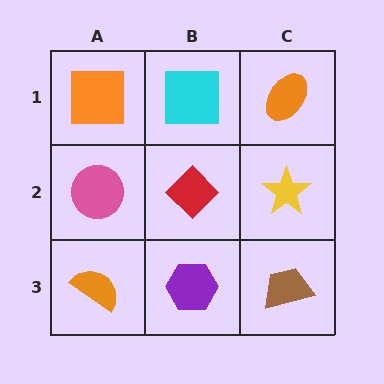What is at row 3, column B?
A purple hexagon.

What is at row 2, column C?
A yellow star.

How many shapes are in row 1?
3 shapes.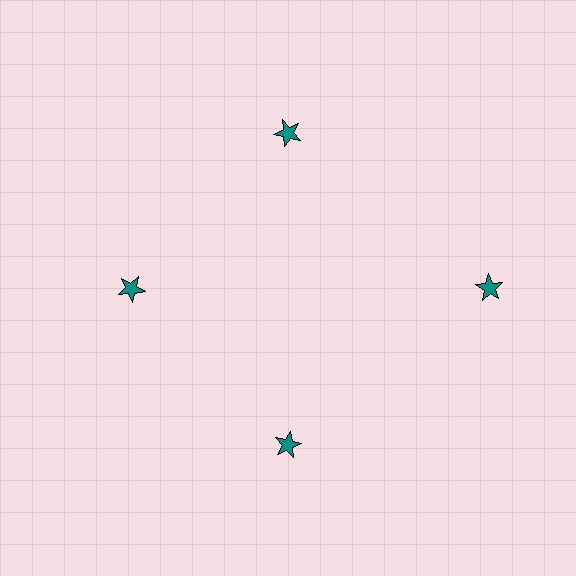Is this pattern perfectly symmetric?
No. The 4 teal stars are arranged in a ring, but one element near the 3 o'clock position is pushed outward from the center, breaking the 4-fold rotational symmetry.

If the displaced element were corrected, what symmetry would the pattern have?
It would have 4-fold rotational symmetry — the pattern would map onto itself every 90 degrees.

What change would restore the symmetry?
The symmetry would be restored by moving it inward, back onto the ring so that all 4 stars sit at equal angles and equal distance from the center.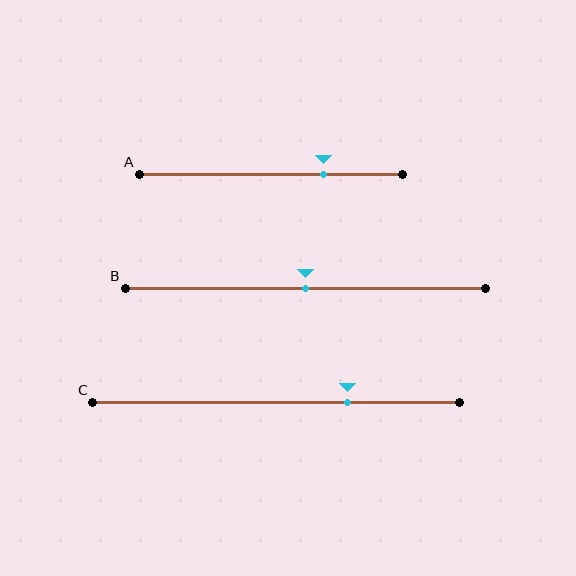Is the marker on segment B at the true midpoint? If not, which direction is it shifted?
Yes, the marker on segment B is at the true midpoint.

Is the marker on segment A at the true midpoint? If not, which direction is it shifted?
No, the marker on segment A is shifted to the right by about 20% of the segment length.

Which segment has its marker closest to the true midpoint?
Segment B has its marker closest to the true midpoint.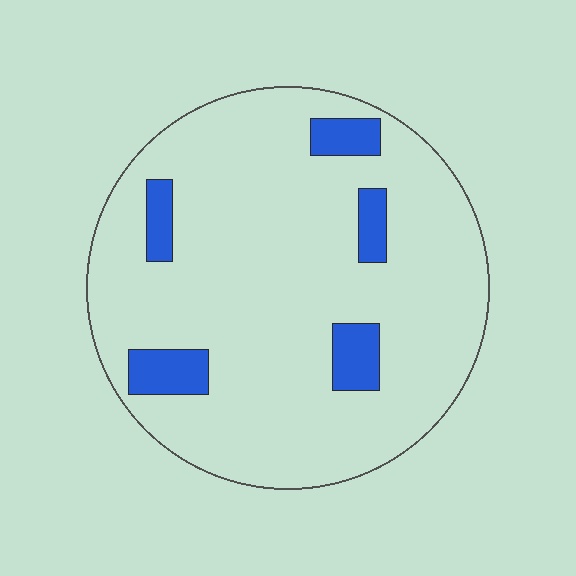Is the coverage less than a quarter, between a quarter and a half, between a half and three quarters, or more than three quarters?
Less than a quarter.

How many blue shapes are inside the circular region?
5.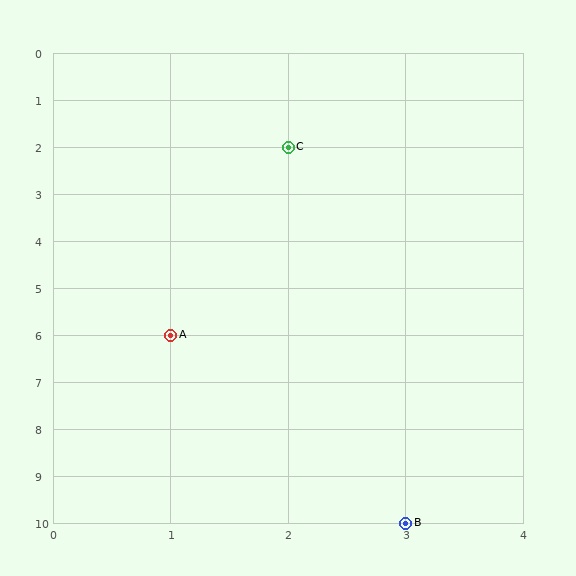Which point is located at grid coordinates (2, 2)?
Point C is at (2, 2).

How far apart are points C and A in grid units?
Points C and A are 1 column and 4 rows apart (about 4.1 grid units diagonally).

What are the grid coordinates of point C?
Point C is at grid coordinates (2, 2).